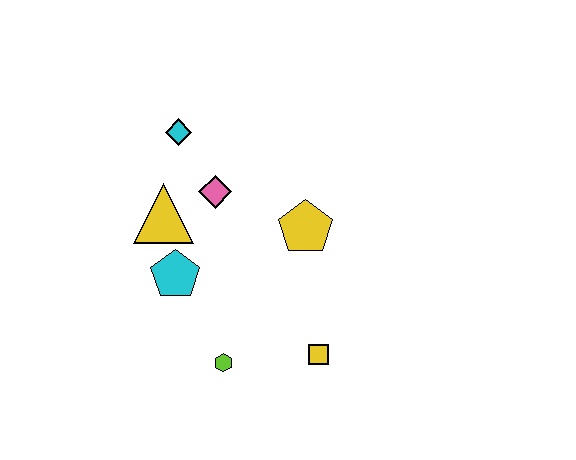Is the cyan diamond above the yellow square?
Yes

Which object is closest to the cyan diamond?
The pink diamond is closest to the cyan diamond.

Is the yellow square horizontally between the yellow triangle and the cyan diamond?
No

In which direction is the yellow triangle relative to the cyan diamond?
The yellow triangle is below the cyan diamond.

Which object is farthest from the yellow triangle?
The yellow square is farthest from the yellow triangle.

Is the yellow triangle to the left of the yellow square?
Yes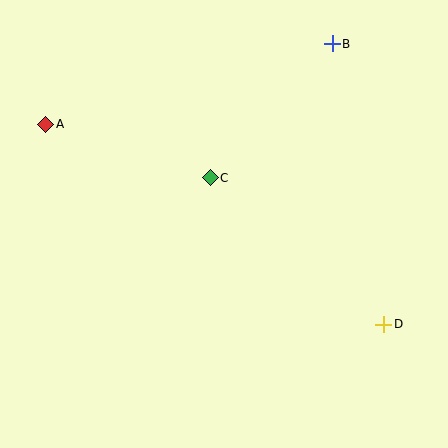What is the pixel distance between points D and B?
The distance between D and B is 285 pixels.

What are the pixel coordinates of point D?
Point D is at (384, 324).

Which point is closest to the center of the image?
Point C at (210, 178) is closest to the center.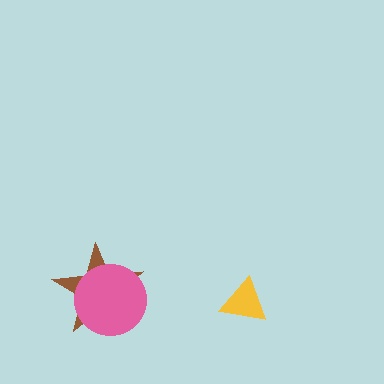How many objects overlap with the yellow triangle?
0 objects overlap with the yellow triangle.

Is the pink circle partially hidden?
No, no other shape covers it.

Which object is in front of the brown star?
The pink circle is in front of the brown star.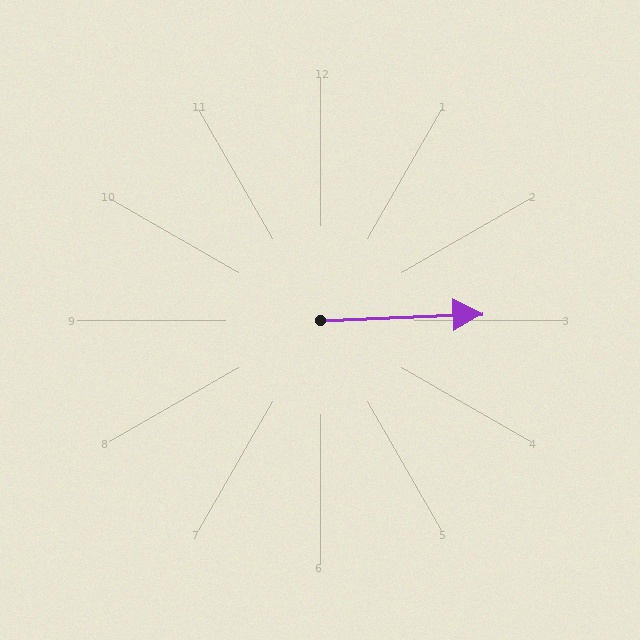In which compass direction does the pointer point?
East.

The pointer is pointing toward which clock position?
Roughly 3 o'clock.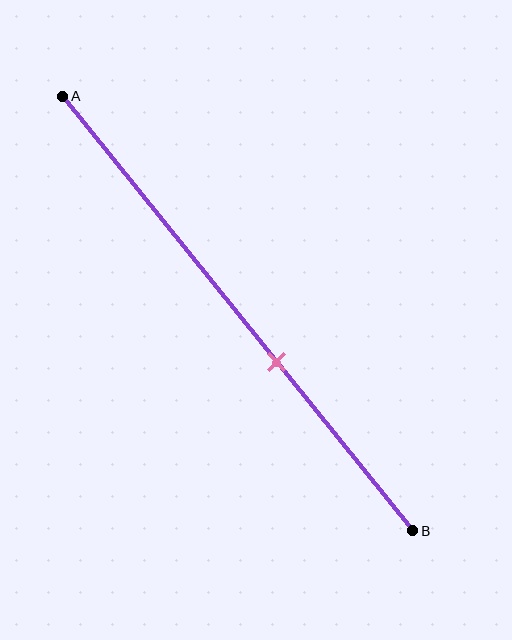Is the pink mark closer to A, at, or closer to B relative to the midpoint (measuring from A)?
The pink mark is closer to point B than the midpoint of segment AB.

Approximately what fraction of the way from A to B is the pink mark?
The pink mark is approximately 60% of the way from A to B.